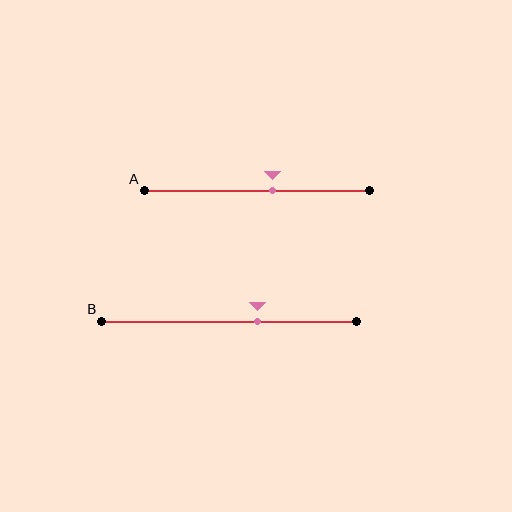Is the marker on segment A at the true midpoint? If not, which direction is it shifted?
No, the marker on segment A is shifted to the right by about 7% of the segment length.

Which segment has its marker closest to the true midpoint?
Segment A has its marker closest to the true midpoint.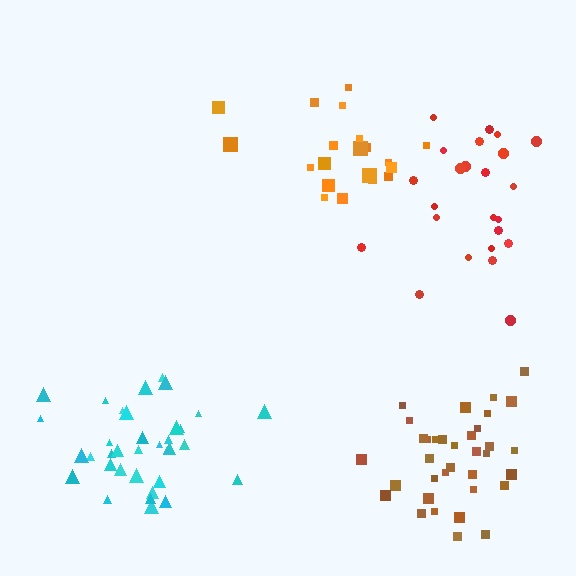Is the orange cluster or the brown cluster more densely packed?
Brown.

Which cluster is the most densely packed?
Brown.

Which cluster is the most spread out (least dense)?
Red.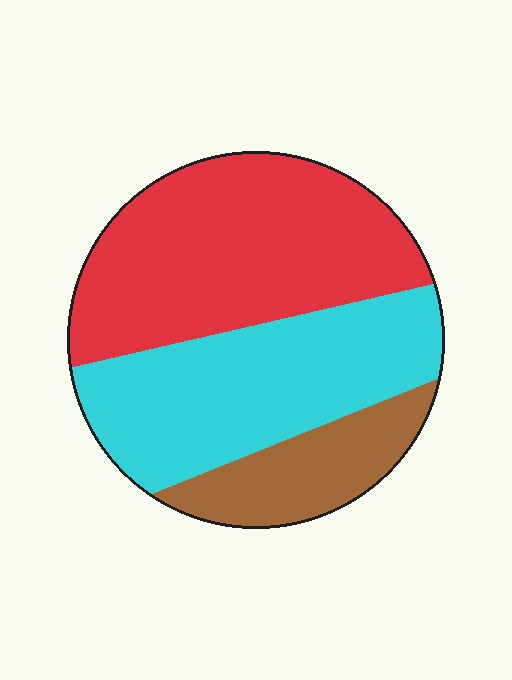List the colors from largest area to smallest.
From largest to smallest: red, cyan, brown.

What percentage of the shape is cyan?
Cyan covers about 40% of the shape.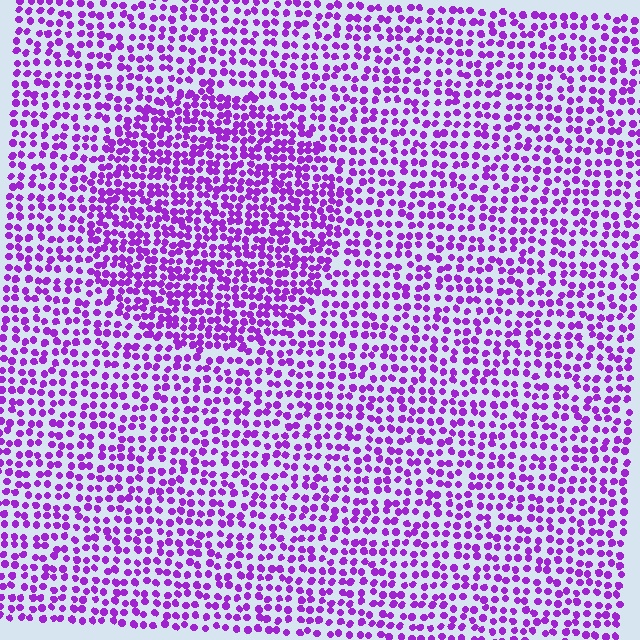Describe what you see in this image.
The image contains small purple elements arranged at two different densities. A circle-shaped region is visible where the elements are more densely packed than the surrounding area.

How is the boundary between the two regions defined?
The boundary is defined by a change in element density (approximately 1.6x ratio). All elements are the same color, size, and shape.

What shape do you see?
I see a circle.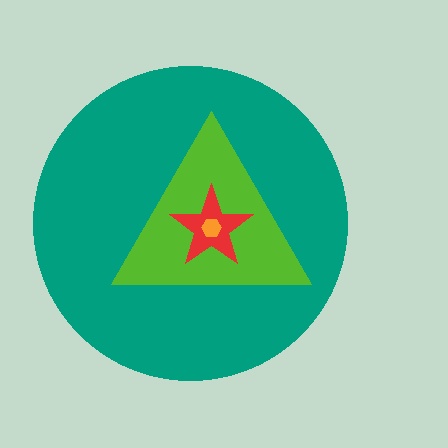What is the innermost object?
The orange hexagon.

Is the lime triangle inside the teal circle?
Yes.